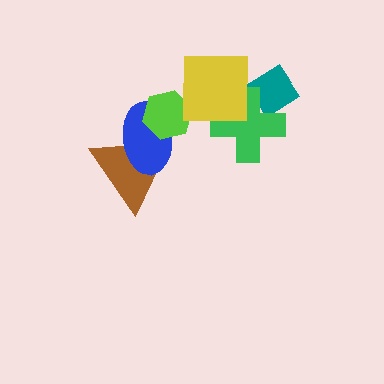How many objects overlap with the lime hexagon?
2 objects overlap with the lime hexagon.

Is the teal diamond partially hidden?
Yes, it is partially covered by another shape.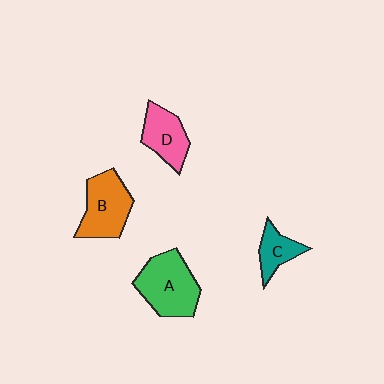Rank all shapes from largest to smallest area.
From largest to smallest: A (green), B (orange), D (pink), C (teal).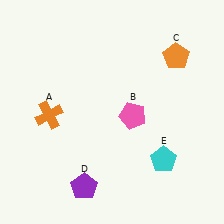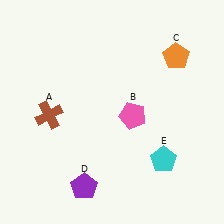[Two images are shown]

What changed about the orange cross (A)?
In Image 1, A is orange. In Image 2, it changed to brown.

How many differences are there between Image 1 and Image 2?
There is 1 difference between the two images.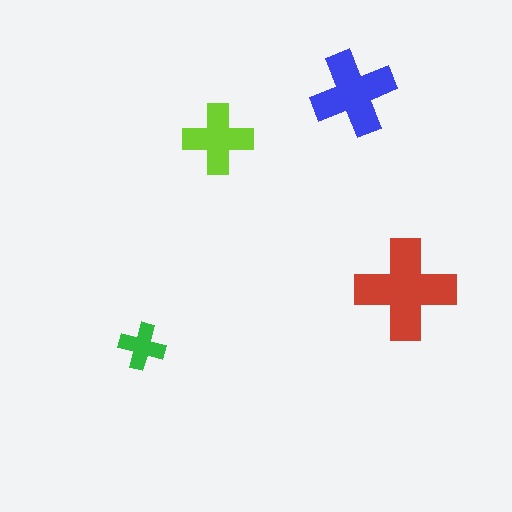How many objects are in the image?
There are 4 objects in the image.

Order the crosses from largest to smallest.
the red one, the blue one, the lime one, the green one.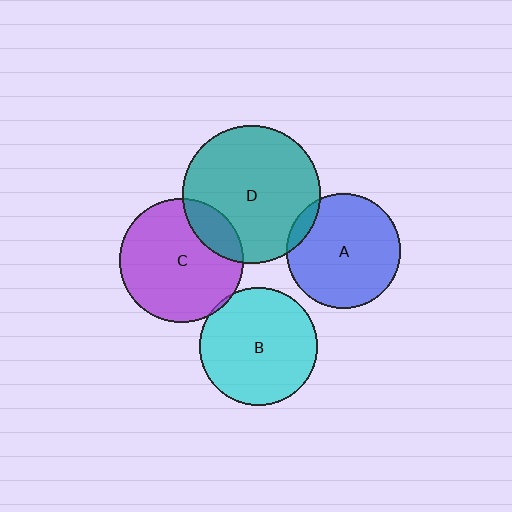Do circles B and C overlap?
Yes.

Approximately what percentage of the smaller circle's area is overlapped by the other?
Approximately 5%.